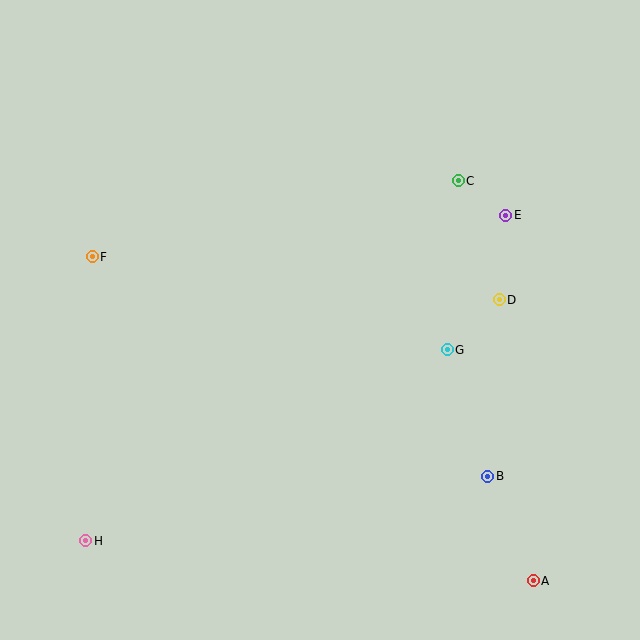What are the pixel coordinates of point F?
Point F is at (92, 257).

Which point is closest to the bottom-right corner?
Point A is closest to the bottom-right corner.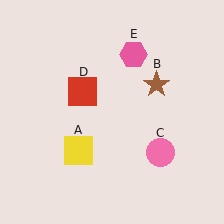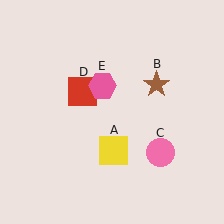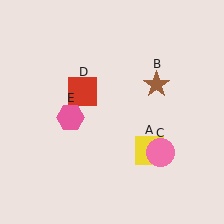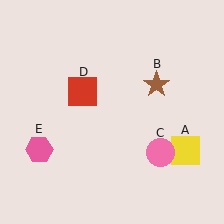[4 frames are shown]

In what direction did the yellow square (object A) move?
The yellow square (object A) moved right.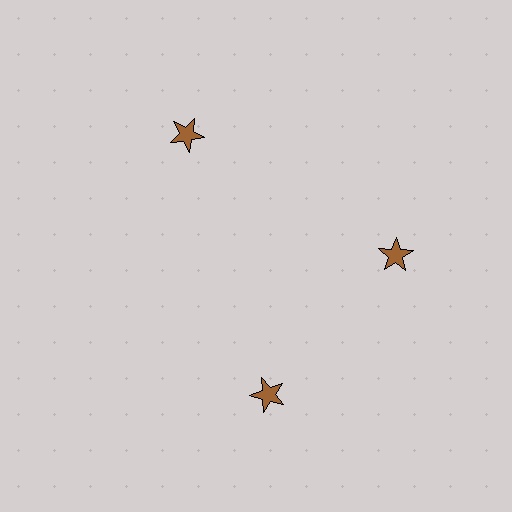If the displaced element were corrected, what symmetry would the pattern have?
It would have 3-fold rotational symmetry — the pattern would map onto itself every 120 degrees.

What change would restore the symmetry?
The symmetry would be restored by rotating it back into even spacing with its neighbors so that all 3 stars sit at equal angles and equal distance from the center.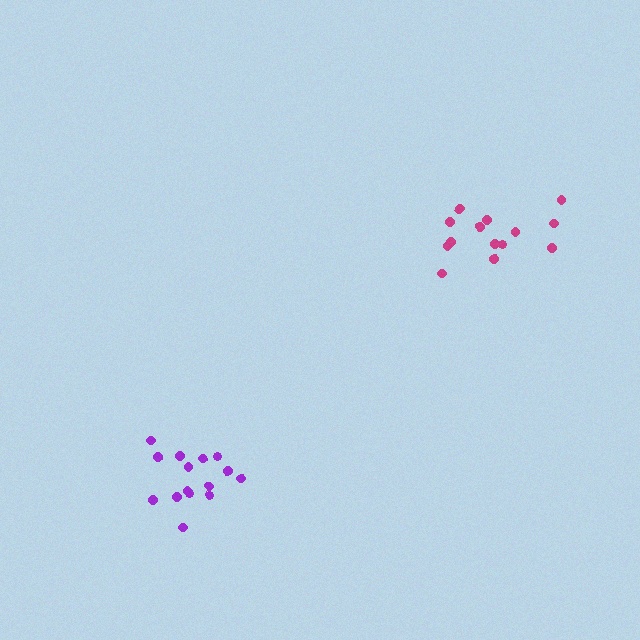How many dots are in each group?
Group 1: 15 dots, Group 2: 14 dots (29 total).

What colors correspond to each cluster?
The clusters are colored: purple, magenta.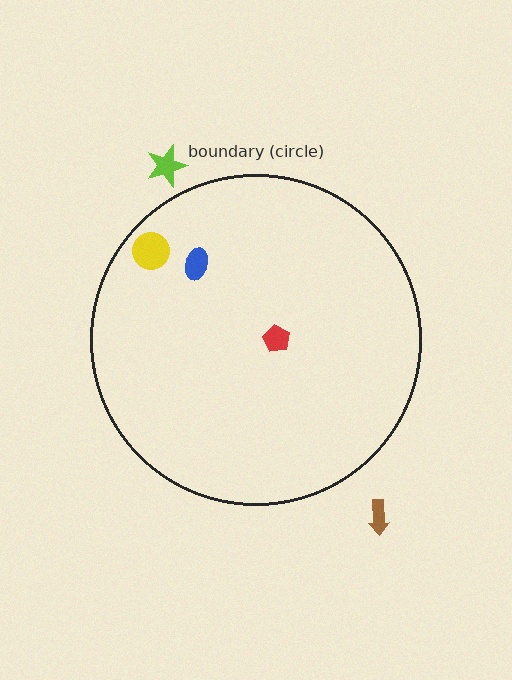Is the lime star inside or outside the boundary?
Outside.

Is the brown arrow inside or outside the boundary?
Outside.